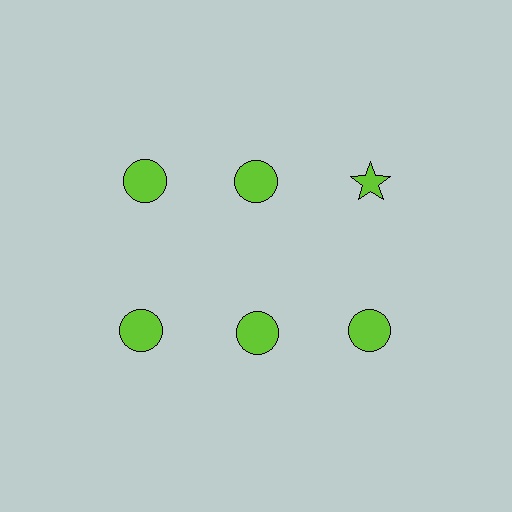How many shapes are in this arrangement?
There are 6 shapes arranged in a grid pattern.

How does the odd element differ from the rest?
It has a different shape: star instead of circle.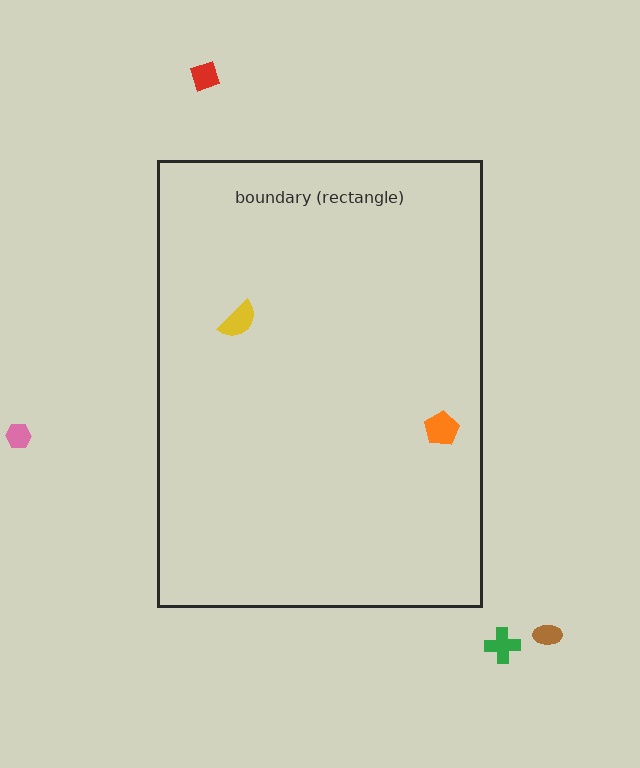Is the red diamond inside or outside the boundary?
Outside.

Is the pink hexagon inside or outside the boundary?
Outside.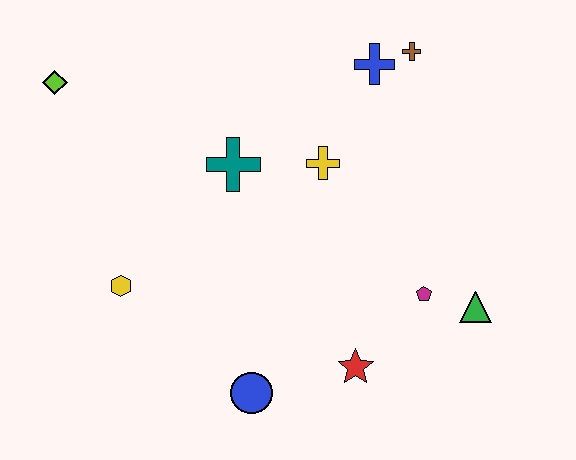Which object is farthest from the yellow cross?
The lime diamond is farthest from the yellow cross.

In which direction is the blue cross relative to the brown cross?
The blue cross is to the left of the brown cross.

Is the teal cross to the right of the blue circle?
No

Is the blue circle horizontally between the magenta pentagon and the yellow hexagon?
Yes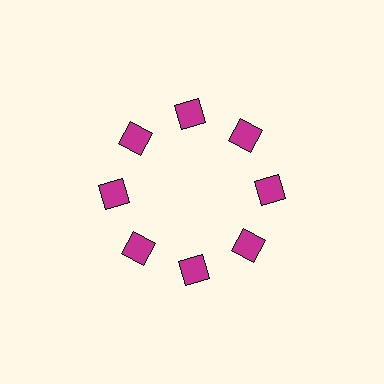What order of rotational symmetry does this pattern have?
This pattern has 8-fold rotational symmetry.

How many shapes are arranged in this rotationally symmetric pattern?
There are 8 shapes, arranged in 8 groups of 1.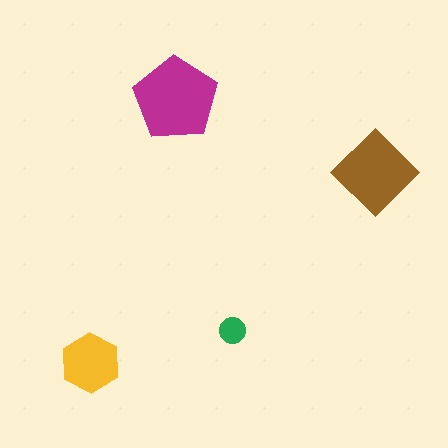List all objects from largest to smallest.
The magenta pentagon, the brown diamond, the yellow hexagon, the green circle.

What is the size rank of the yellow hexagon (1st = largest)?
3rd.